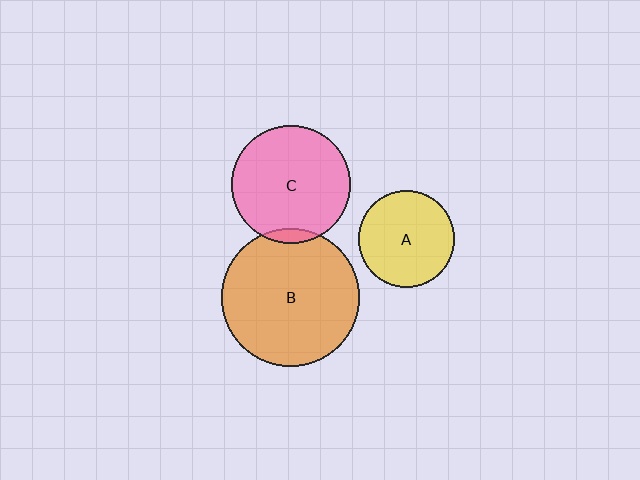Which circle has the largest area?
Circle B (orange).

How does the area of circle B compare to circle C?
Approximately 1.4 times.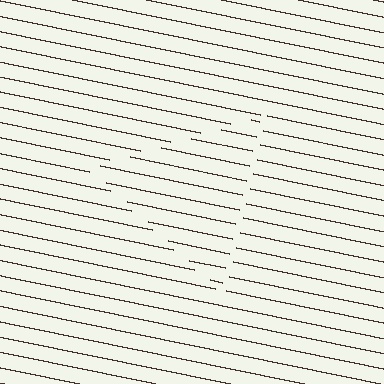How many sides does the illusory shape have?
3 sides — the line-ends trace a triangle.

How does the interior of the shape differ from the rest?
The interior of the shape contains the same grating, shifted by half a period — the contour is defined by the phase discontinuity where line-ends from the inner and outer gratings abut.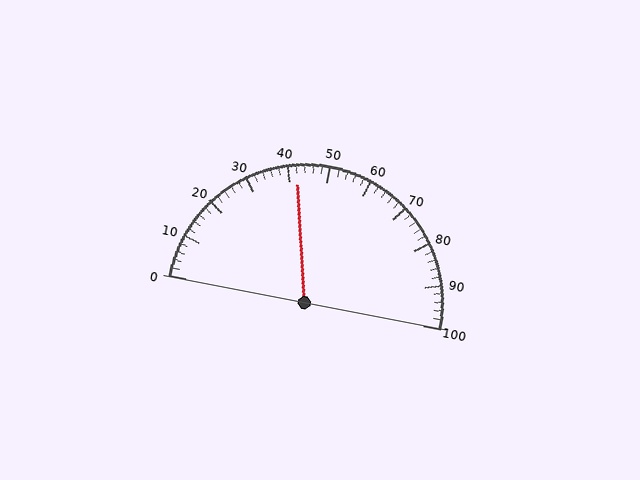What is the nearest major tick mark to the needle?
The nearest major tick mark is 40.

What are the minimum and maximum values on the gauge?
The gauge ranges from 0 to 100.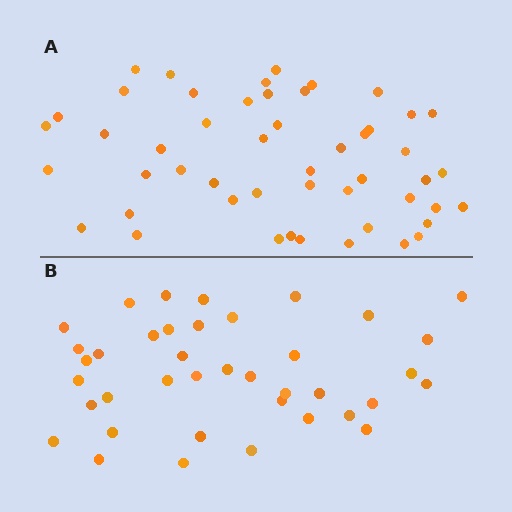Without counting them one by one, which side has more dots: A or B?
Region A (the top region) has more dots.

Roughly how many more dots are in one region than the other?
Region A has roughly 12 or so more dots than region B.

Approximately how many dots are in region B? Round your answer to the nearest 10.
About 40 dots. (The exact count is 39, which rounds to 40.)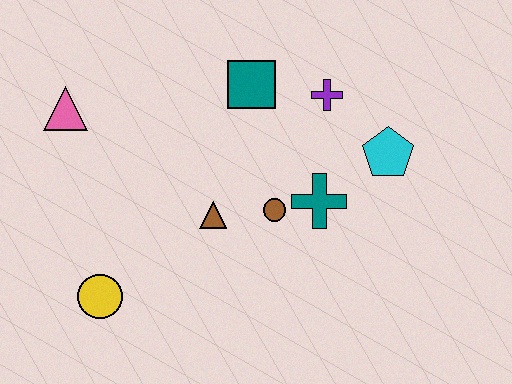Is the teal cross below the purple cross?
Yes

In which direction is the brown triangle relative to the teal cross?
The brown triangle is to the left of the teal cross.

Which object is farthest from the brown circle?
The pink triangle is farthest from the brown circle.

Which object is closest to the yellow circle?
The brown triangle is closest to the yellow circle.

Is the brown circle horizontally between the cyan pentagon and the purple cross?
No